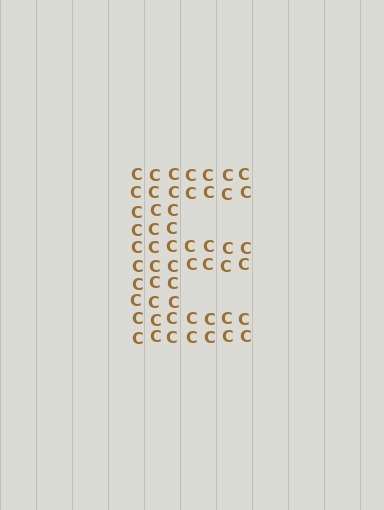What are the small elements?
The small elements are letter C's.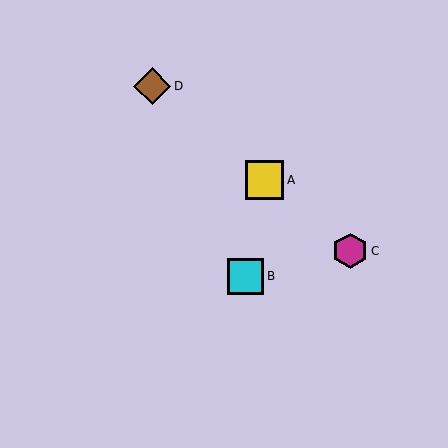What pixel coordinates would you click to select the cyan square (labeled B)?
Click at (245, 276) to select the cyan square B.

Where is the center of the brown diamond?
The center of the brown diamond is at (152, 86).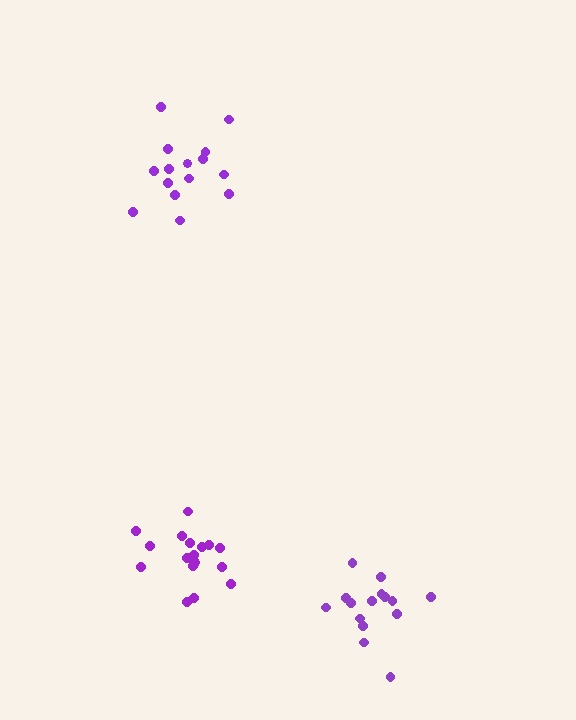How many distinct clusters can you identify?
There are 3 distinct clusters.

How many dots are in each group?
Group 1: 18 dots, Group 2: 15 dots, Group 3: 15 dots (48 total).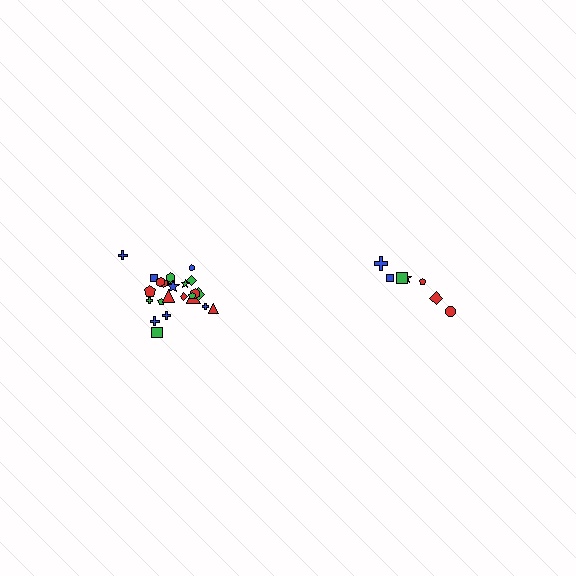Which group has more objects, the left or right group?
The left group.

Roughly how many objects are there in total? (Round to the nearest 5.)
Roughly 30 objects in total.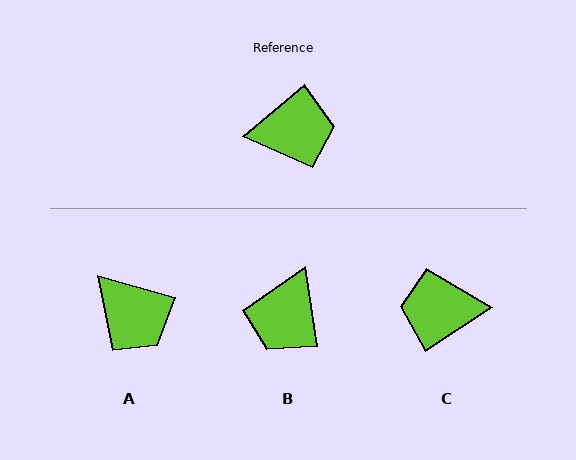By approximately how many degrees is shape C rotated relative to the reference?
Approximately 174 degrees counter-clockwise.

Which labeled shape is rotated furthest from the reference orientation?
C, about 174 degrees away.